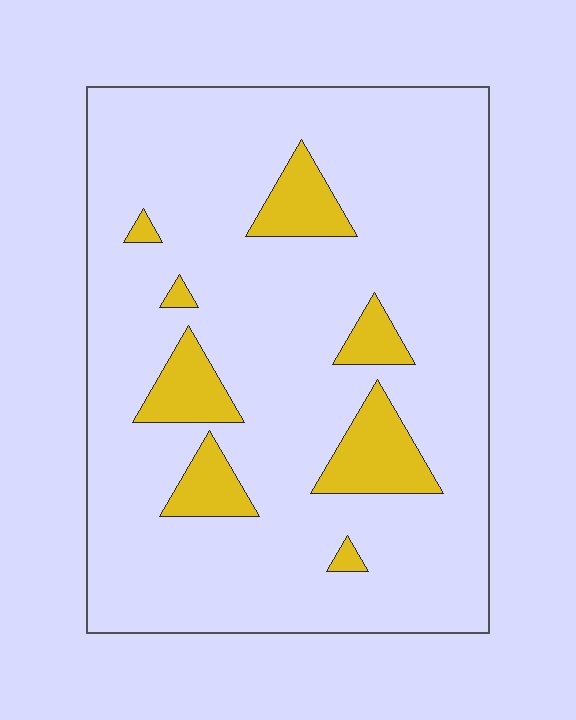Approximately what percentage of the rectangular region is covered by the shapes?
Approximately 15%.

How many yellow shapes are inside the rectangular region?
8.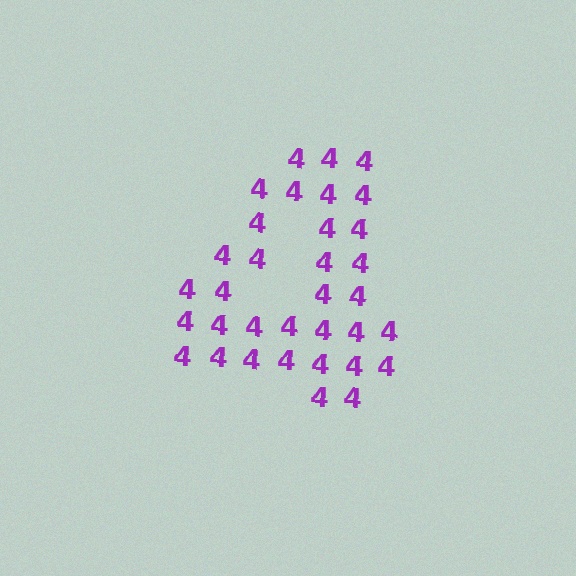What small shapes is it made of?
It is made of small digit 4's.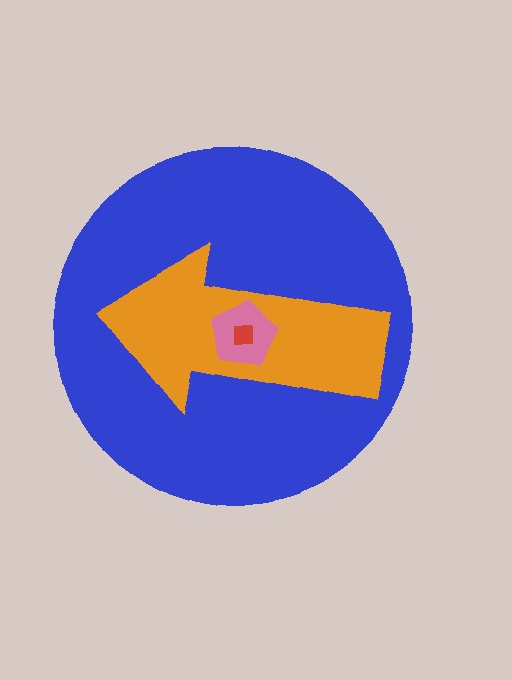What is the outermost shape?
The blue circle.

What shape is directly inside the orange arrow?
The pink pentagon.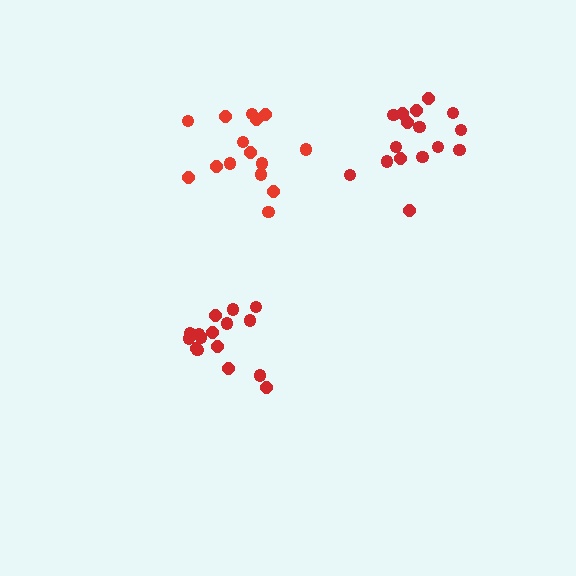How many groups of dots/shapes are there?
There are 3 groups.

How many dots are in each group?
Group 1: 16 dots, Group 2: 16 dots, Group 3: 15 dots (47 total).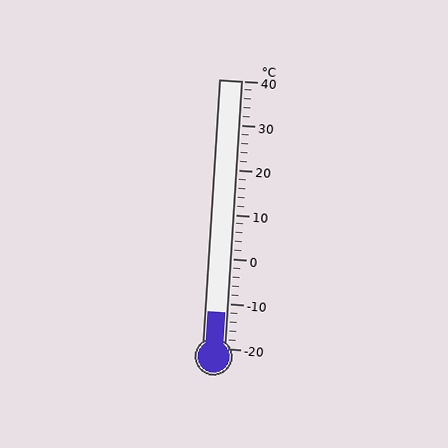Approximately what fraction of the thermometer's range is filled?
The thermometer is filled to approximately 15% of its range.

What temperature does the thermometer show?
The thermometer shows approximately -12°C.